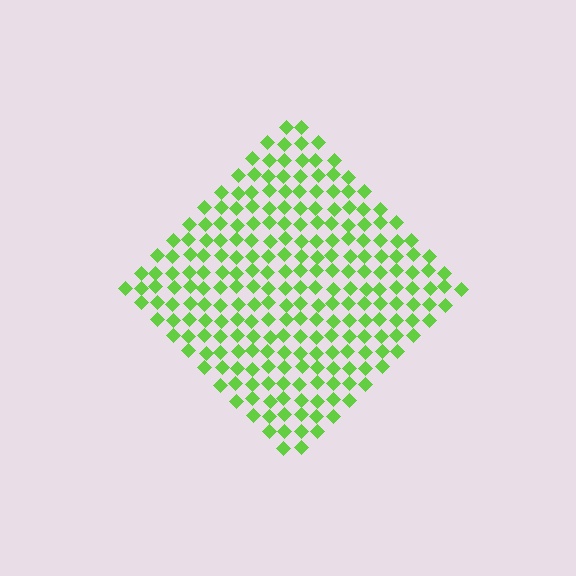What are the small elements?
The small elements are diamonds.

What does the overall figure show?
The overall figure shows a diamond.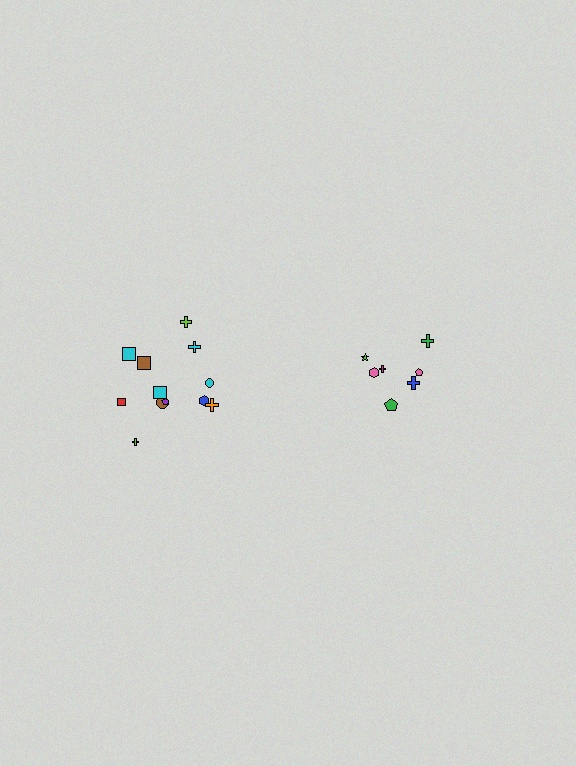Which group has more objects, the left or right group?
The left group.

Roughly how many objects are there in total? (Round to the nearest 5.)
Roughly 20 objects in total.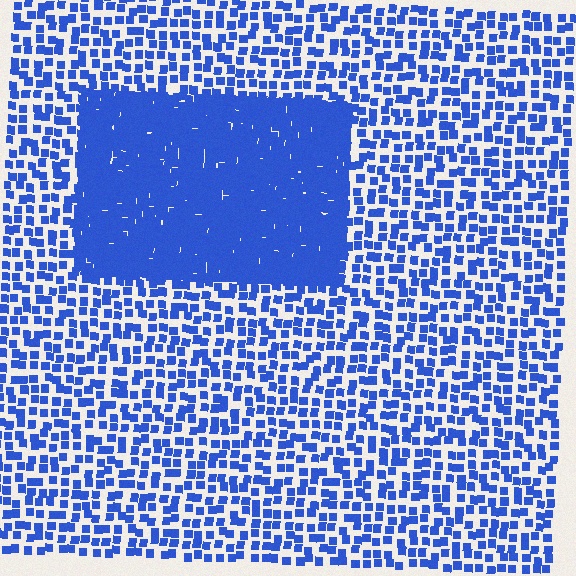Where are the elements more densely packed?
The elements are more densely packed inside the rectangle boundary.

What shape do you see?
I see a rectangle.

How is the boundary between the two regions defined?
The boundary is defined by a change in element density (approximately 2.9x ratio). All elements are the same color, size, and shape.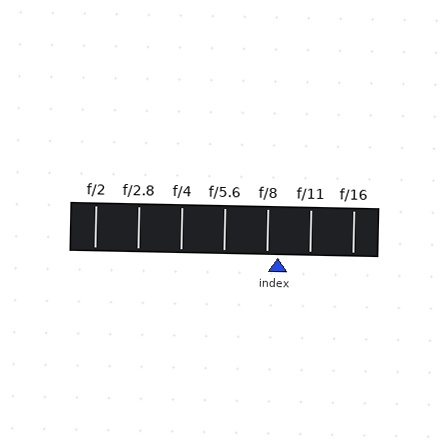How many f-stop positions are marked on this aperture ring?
There are 7 f-stop positions marked.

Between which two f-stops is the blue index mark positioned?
The index mark is between f/8 and f/11.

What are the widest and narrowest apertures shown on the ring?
The widest aperture shown is f/2 and the narrowest is f/16.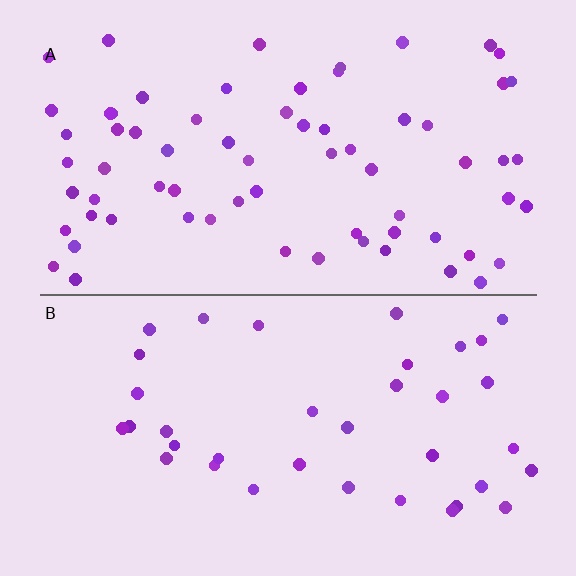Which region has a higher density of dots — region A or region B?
A (the top).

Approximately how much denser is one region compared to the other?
Approximately 1.8× — region A over region B.